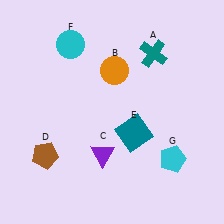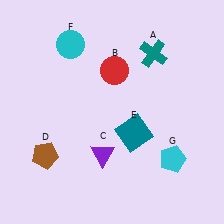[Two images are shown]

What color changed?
The circle (B) changed from orange in Image 1 to red in Image 2.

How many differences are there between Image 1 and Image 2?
There is 1 difference between the two images.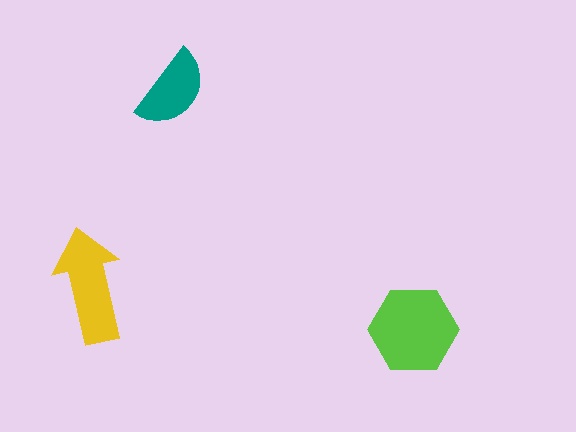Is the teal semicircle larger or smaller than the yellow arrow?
Smaller.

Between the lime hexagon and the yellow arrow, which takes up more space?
The lime hexagon.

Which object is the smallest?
The teal semicircle.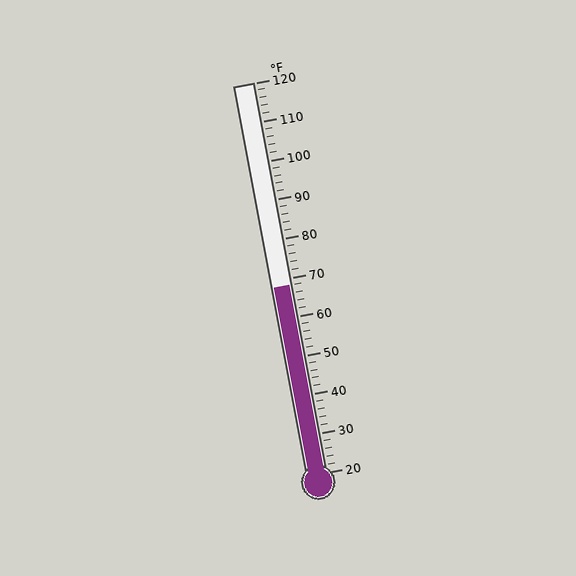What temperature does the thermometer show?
The thermometer shows approximately 68°F.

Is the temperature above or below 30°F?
The temperature is above 30°F.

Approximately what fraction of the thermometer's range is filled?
The thermometer is filled to approximately 50% of its range.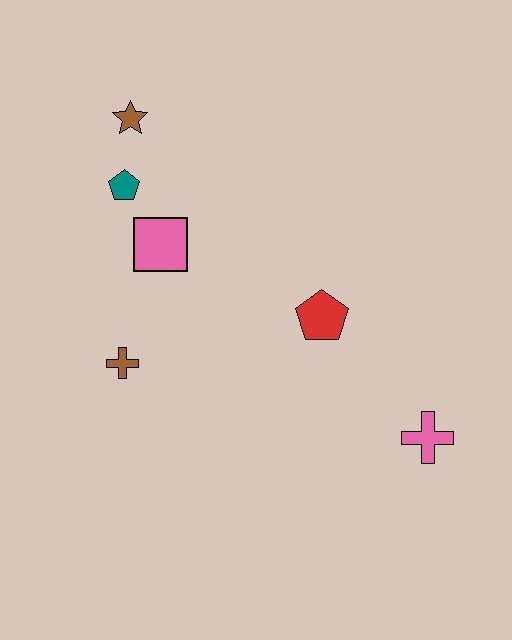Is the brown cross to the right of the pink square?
No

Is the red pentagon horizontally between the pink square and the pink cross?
Yes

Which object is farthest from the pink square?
The pink cross is farthest from the pink square.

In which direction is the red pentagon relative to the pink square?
The red pentagon is to the right of the pink square.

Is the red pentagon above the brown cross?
Yes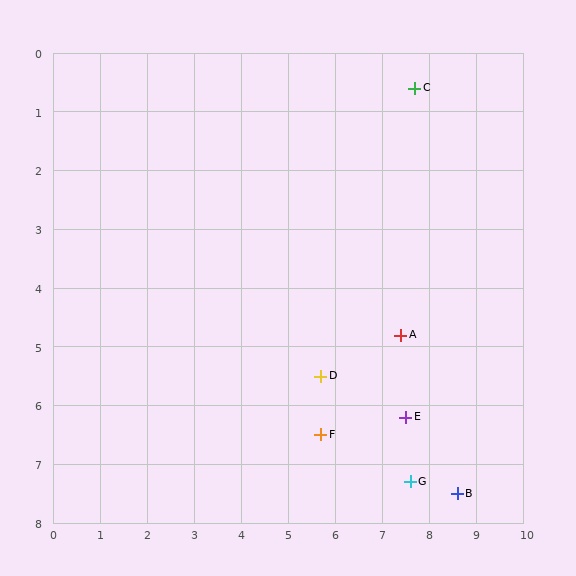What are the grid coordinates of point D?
Point D is at approximately (5.7, 5.5).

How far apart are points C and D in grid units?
Points C and D are about 5.3 grid units apart.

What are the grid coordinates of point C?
Point C is at approximately (7.7, 0.6).